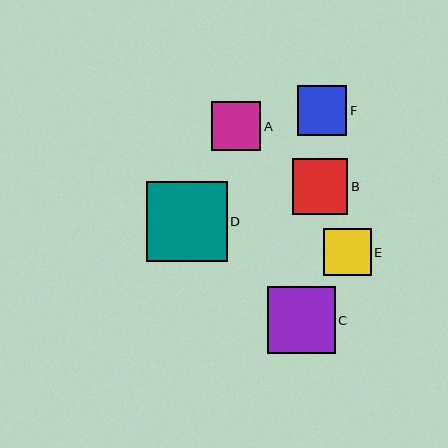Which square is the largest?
Square D is the largest with a size of approximately 81 pixels.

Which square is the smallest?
Square E is the smallest with a size of approximately 47 pixels.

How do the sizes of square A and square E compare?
Square A and square E are approximately the same size.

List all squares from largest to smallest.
From largest to smallest: D, C, B, F, A, E.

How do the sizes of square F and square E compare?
Square F and square E are approximately the same size.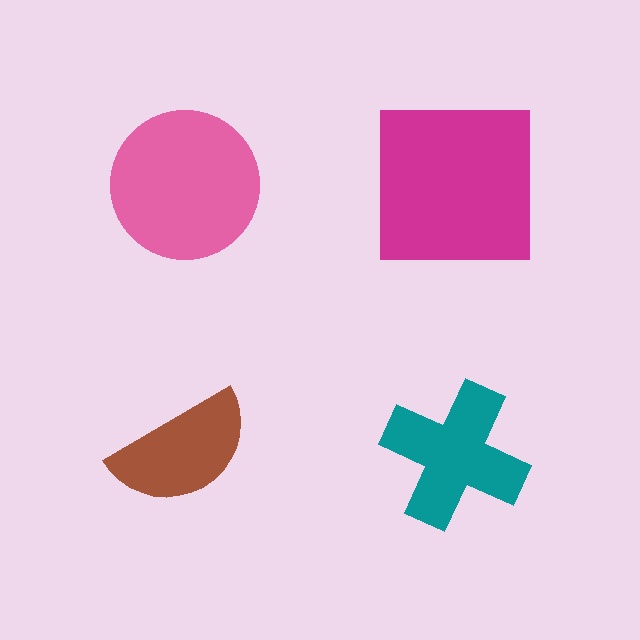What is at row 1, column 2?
A magenta square.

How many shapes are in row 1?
2 shapes.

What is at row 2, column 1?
A brown semicircle.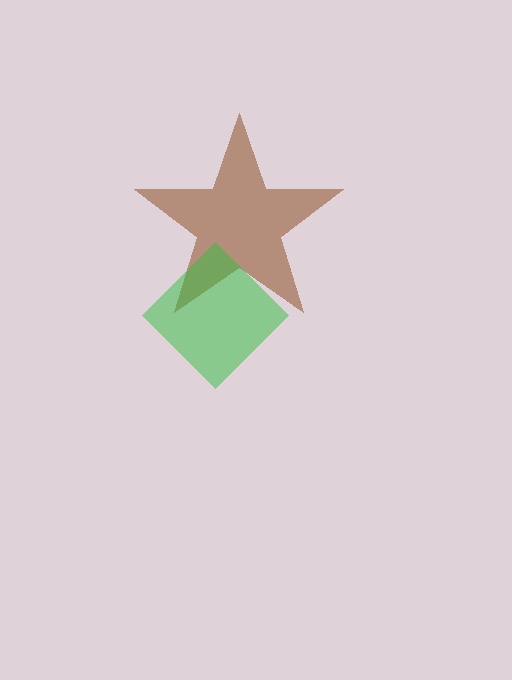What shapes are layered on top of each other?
The layered shapes are: a brown star, a green diamond.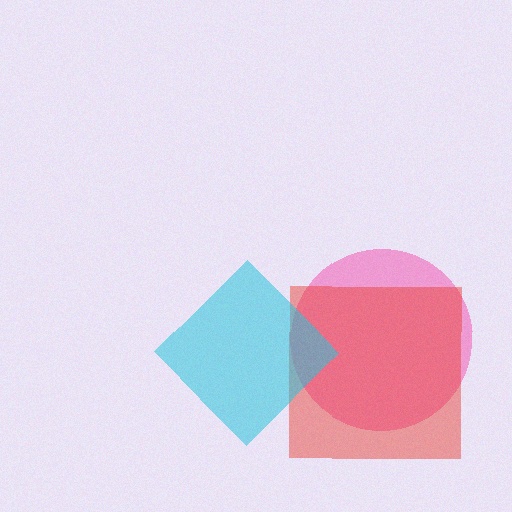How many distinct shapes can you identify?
There are 3 distinct shapes: a pink circle, a red square, a cyan diamond.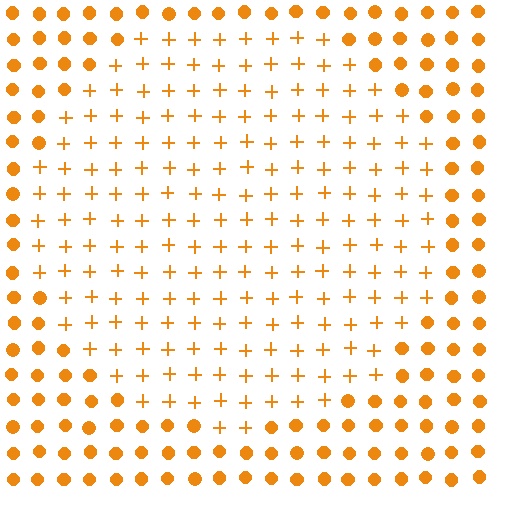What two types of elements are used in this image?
The image uses plus signs inside the circle region and circles outside it.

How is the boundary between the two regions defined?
The boundary is defined by a change in element shape: plus signs inside vs. circles outside. All elements share the same color and spacing.